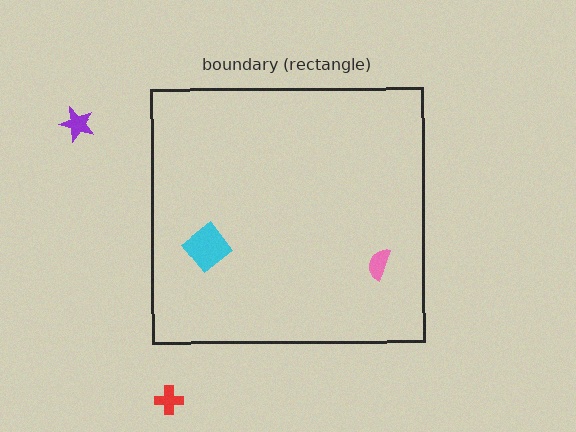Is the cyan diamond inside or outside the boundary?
Inside.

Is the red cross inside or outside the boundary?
Outside.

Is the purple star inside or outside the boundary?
Outside.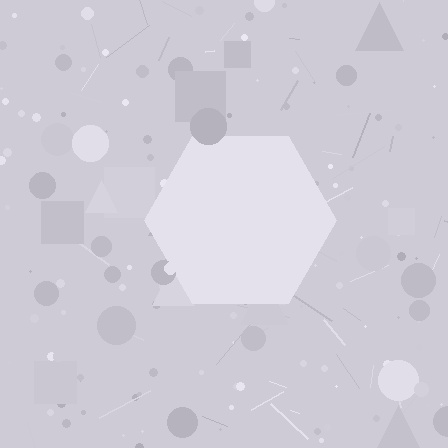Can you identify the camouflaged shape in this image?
The camouflaged shape is a hexagon.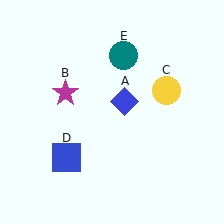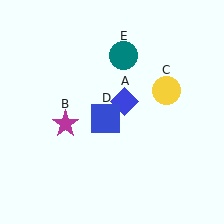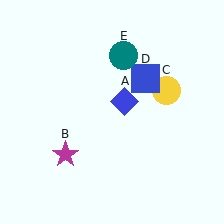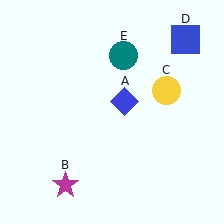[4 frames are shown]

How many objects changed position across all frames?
2 objects changed position: magenta star (object B), blue square (object D).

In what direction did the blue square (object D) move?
The blue square (object D) moved up and to the right.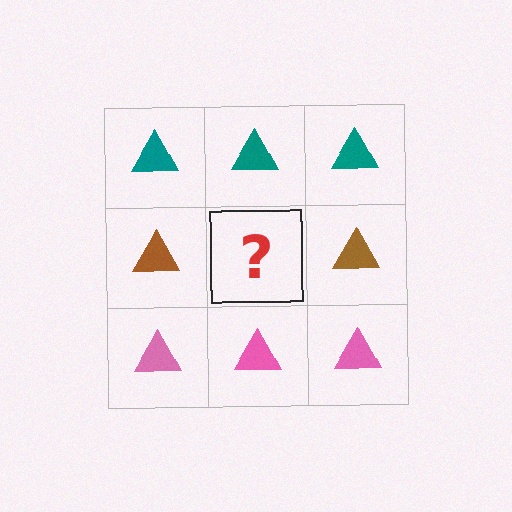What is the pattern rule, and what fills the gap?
The rule is that each row has a consistent color. The gap should be filled with a brown triangle.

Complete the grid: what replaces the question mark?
The question mark should be replaced with a brown triangle.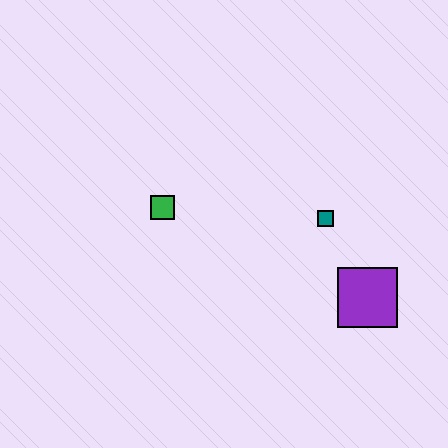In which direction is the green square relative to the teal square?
The green square is to the left of the teal square.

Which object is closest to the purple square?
The teal square is closest to the purple square.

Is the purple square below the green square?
Yes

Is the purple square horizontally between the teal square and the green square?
No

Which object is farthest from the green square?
The purple square is farthest from the green square.